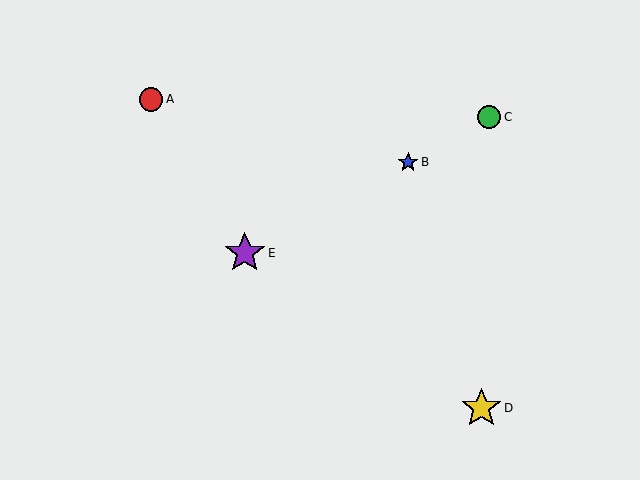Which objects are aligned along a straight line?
Objects B, C, E are aligned along a straight line.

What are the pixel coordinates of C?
Object C is at (489, 117).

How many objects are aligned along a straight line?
3 objects (B, C, E) are aligned along a straight line.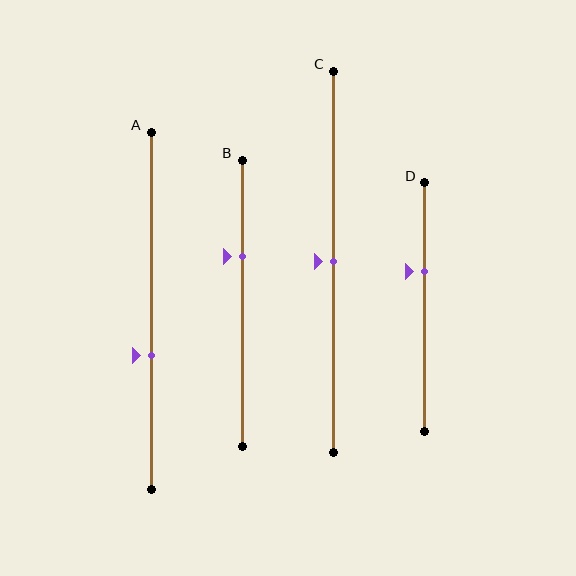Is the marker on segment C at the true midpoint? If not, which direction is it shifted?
Yes, the marker on segment C is at the true midpoint.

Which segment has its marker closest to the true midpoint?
Segment C has its marker closest to the true midpoint.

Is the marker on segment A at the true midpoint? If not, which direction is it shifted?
No, the marker on segment A is shifted downward by about 13% of the segment length.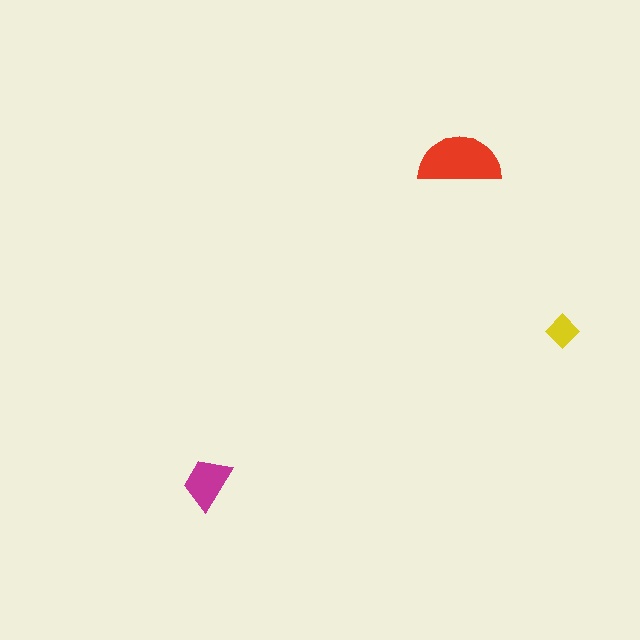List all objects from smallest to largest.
The yellow diamond, the magenta trapezoid, the red semicircle.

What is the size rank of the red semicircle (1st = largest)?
1st.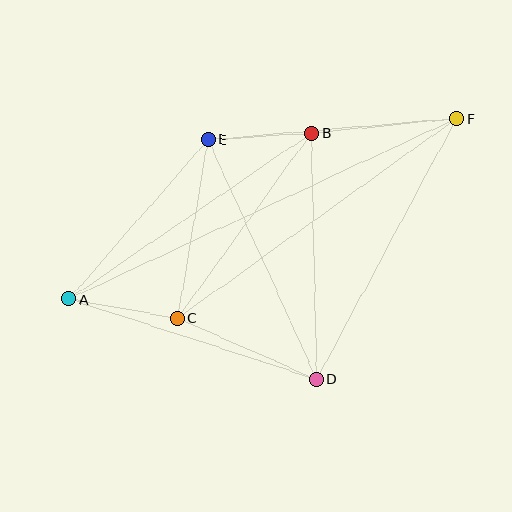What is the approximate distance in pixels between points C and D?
The distance between C and D is approximately 152 pixels.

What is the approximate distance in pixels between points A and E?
The distance between A and E is approximately 211 pixels.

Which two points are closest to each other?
Points B and E are closest to each other.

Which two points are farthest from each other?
Points A and F are farthest from each other.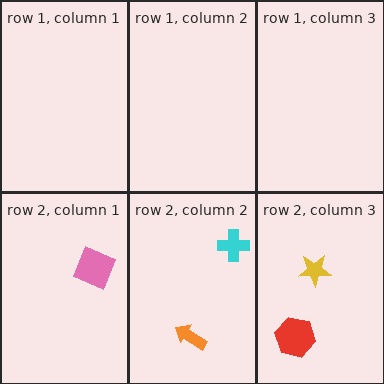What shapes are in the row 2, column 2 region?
The cyan cross, the orange arrow.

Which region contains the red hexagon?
The row 2, column 3 region.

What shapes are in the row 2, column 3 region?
The yellow star, the red hexagon.